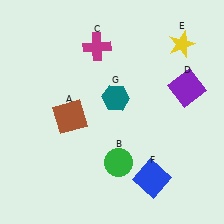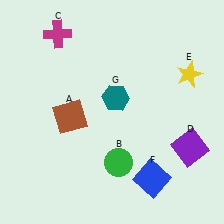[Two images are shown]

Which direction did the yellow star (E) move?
The yellow star (E) moved down.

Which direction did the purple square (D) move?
The purple square (D) moved down.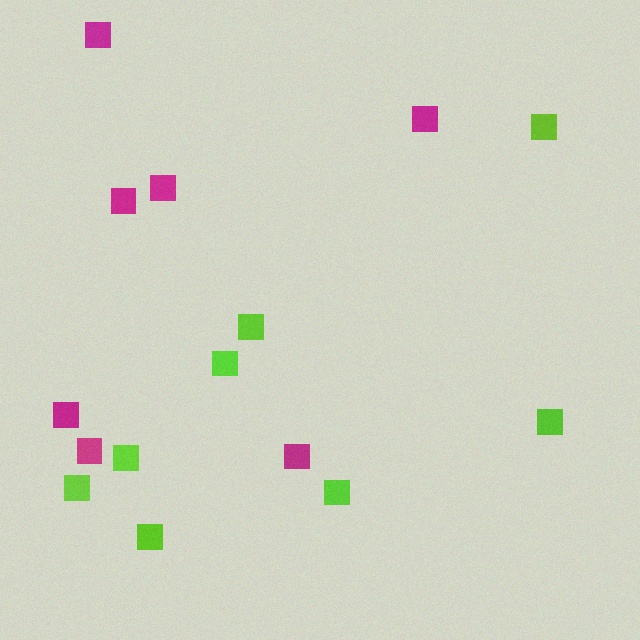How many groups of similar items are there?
There are 2 groups: one group of lime squares (8) and one group of magenta squares (7).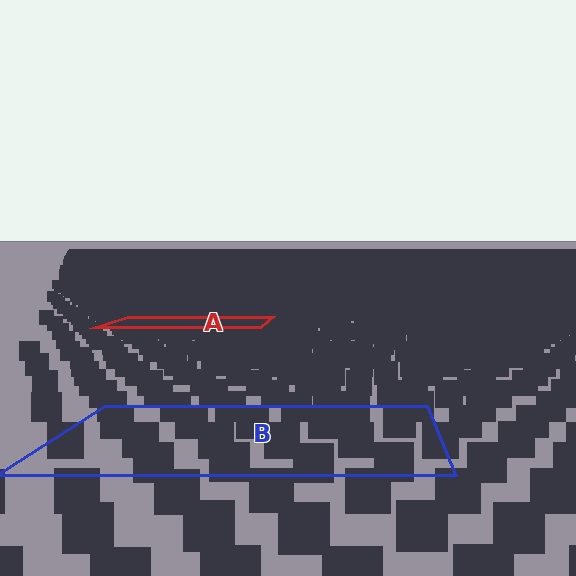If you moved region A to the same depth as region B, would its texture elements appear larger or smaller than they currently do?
They would appear larger. At a closer depth, the same texture elements are projected at a bigger on-screen size.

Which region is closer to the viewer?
Region B is closer. The texture elements there are larger and more spread out.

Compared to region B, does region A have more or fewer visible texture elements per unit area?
Region A has more texture elements per unit area — they are packed more densely because it is farther away.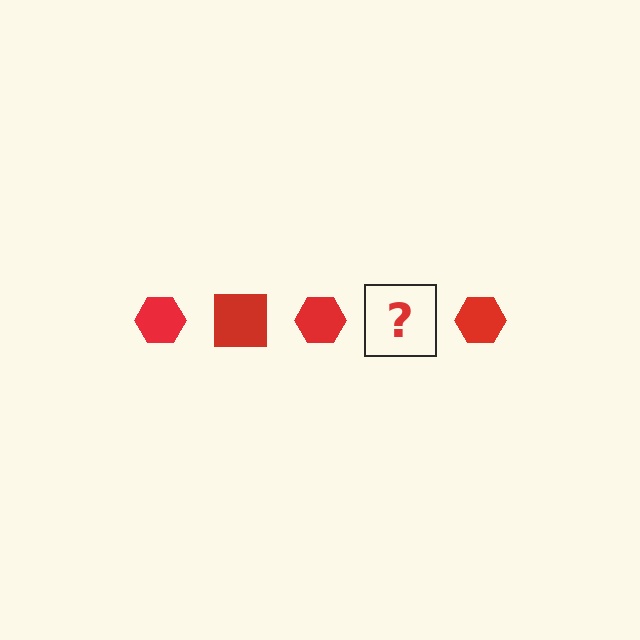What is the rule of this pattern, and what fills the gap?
The rule is that the pattern cycles through hexagon, square shapes in red. The gap should be filled with a red square.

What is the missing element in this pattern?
The missing element is a red square.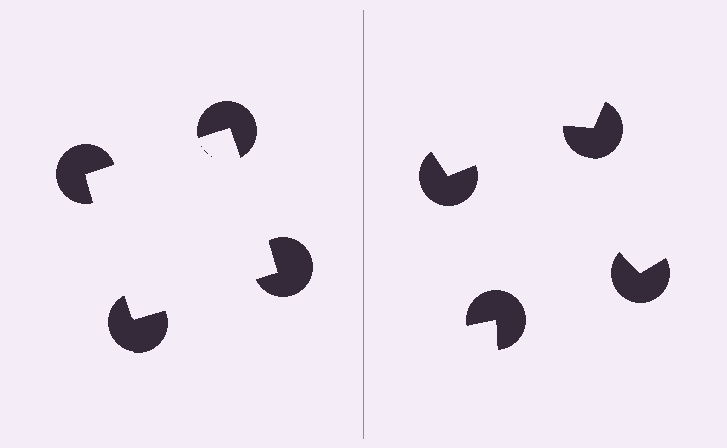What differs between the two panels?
The pac-man discs are positioned identically on both sides; only the wedge orientations differ. On the left they align to a square; on the right they are misaligned.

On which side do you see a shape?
An illusory square appears on the left side. On the right side the wedge cuts are rotated, so no coherent shape forms.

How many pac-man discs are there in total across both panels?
8 — 4 on each side.